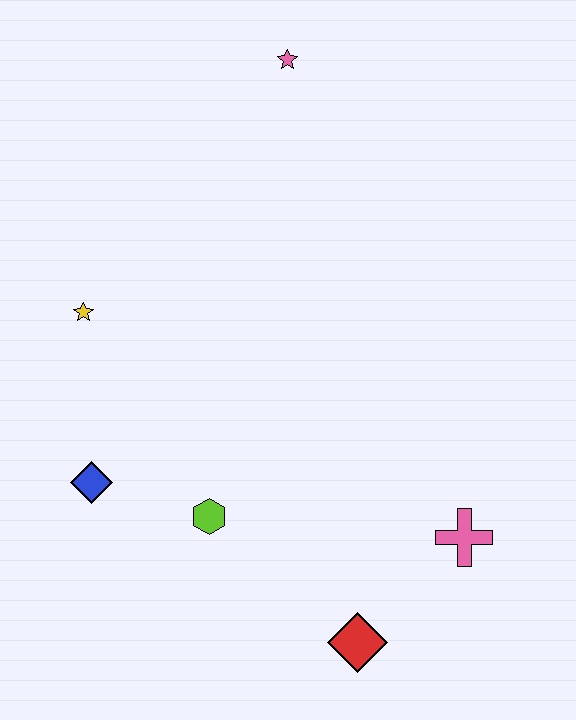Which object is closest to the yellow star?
The blue diamond is closest to the yellow star.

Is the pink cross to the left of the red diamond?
No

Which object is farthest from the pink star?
The red diamond is farthest from the pink star.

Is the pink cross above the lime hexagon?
No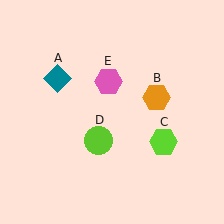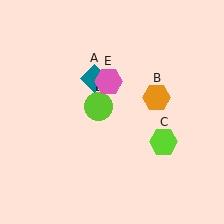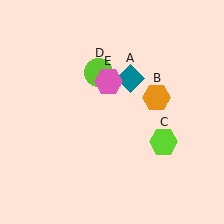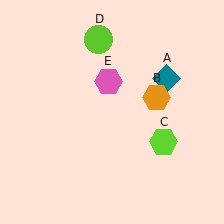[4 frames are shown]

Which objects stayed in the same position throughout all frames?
Orange hexagon (object B) and lime hexagon (object C) and pink hexagon (object E) remained stationary.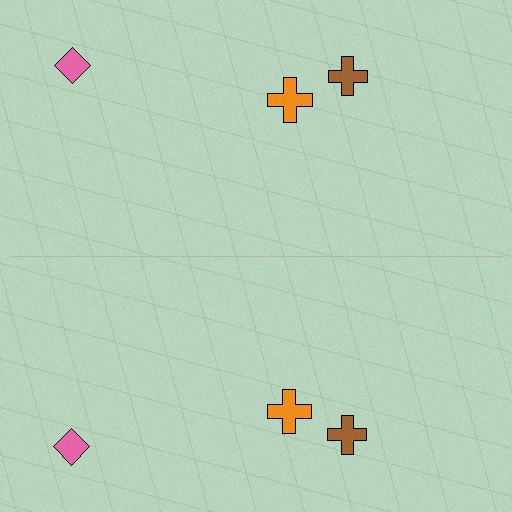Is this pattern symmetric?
Yes, this pattern has bilateral (reflection) symmetry.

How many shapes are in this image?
There are 6 shapes in this image.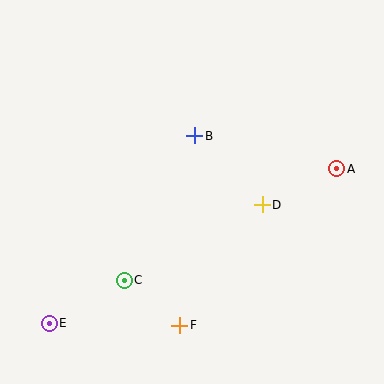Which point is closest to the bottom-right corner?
Point F is closest to the bottom-right corner.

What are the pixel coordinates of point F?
Point F is at (180, 325).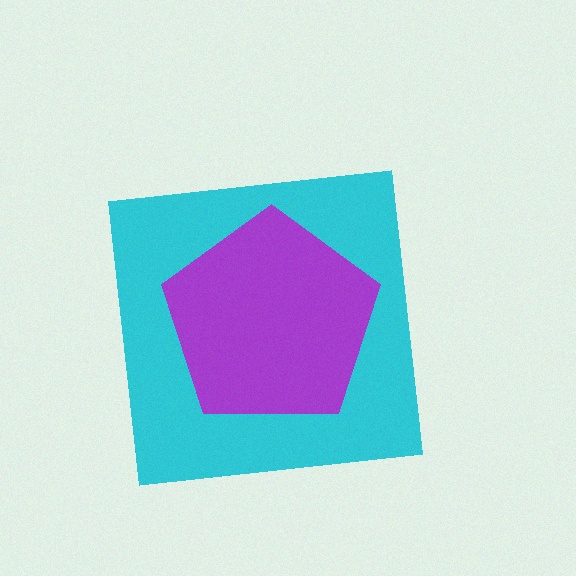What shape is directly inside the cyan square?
The purple pentagon.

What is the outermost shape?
The cyan square.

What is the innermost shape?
The purple pentagon.